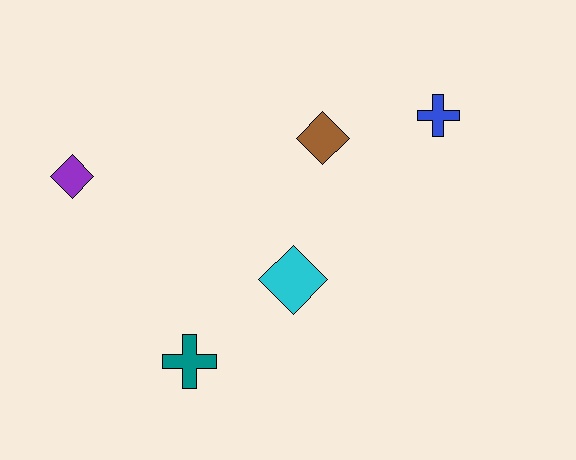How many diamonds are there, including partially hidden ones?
There are 3 diamonds.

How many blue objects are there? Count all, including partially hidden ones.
There is 1 blue object.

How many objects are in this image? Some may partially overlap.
There are 5 objects.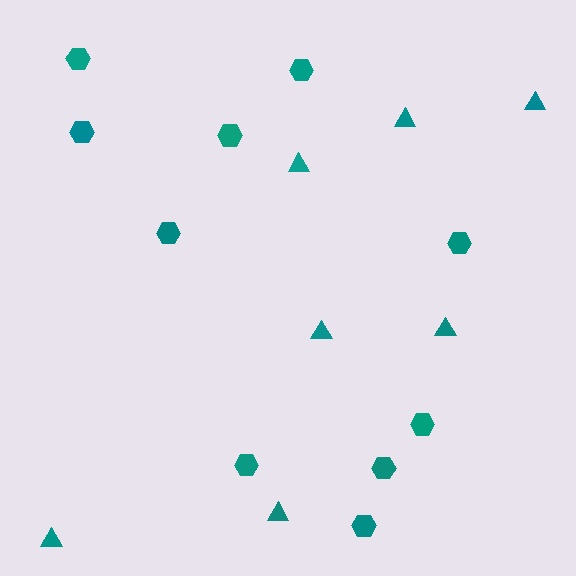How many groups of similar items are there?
There are 2 groups: one group of hexagons (10) and one group of triangles (7).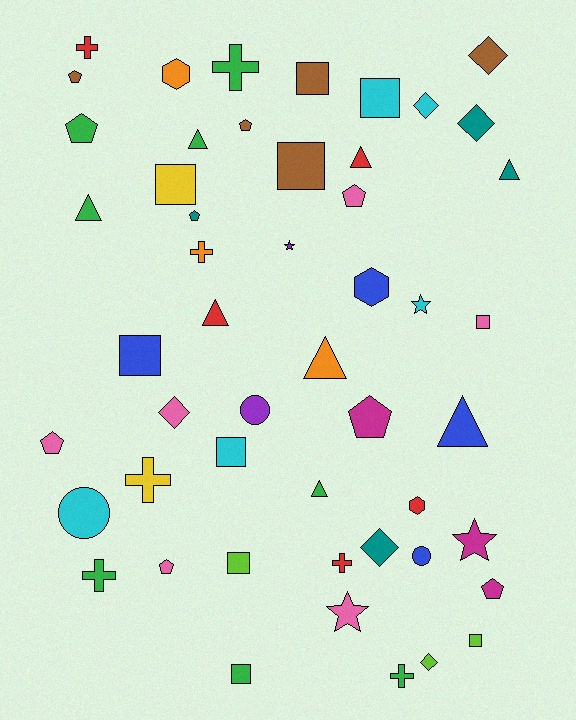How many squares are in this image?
There are 10 squares.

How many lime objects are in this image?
There are 3 lime objects.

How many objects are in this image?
There are 50 objects.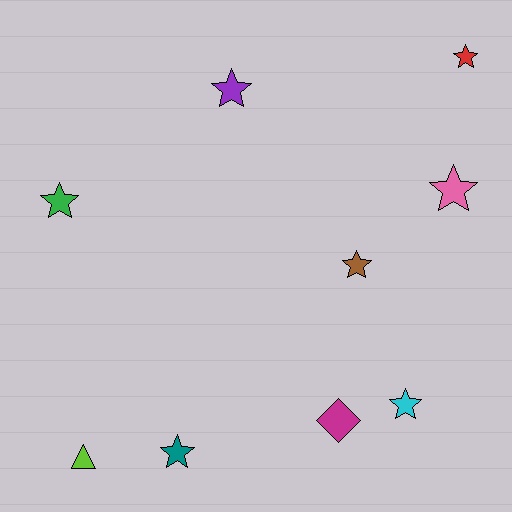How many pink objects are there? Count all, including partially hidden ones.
There is 1 pink object.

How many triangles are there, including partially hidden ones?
There is 1 triangle.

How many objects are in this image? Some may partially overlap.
There are 9 objects.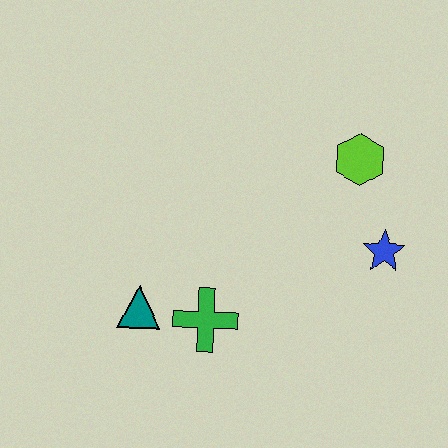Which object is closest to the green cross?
The teal triangle is closest to the green cross.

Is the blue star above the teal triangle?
Yes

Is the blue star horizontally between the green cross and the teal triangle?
No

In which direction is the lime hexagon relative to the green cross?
The lime hexagon is above the green cross.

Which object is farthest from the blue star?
The teal triangle is farthest from the blue star.